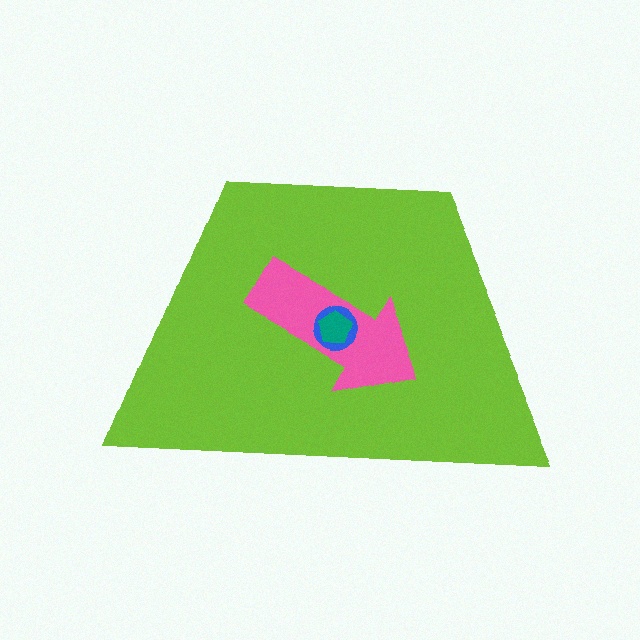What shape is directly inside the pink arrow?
The blue circle.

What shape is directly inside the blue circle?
The teal pentagon.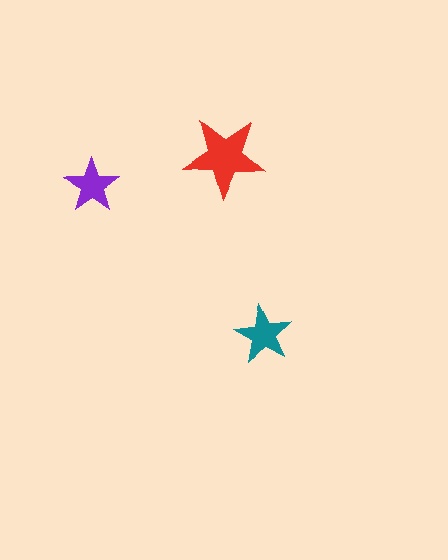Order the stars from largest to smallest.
the red one, the teal one, the purple one.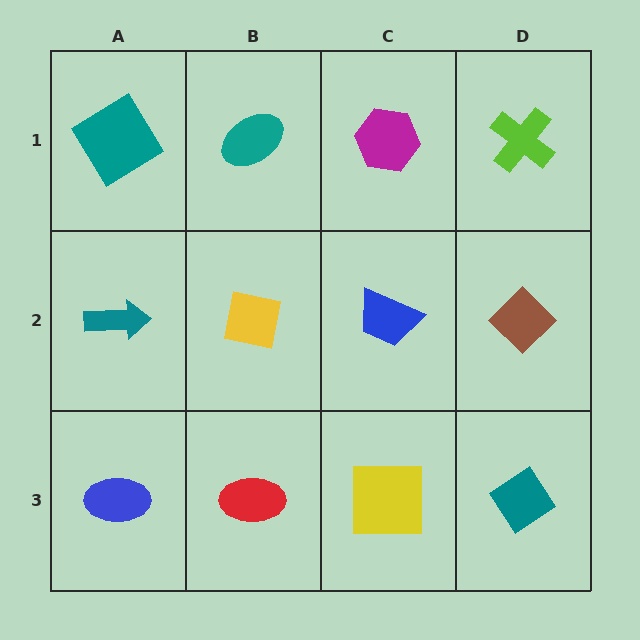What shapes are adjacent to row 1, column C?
A blue trapezoid (row 2, column C), a teal ellipse (row 1, column B), a lime cross (row 1, column D).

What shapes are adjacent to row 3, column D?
A brown diamond (row 2, column D), a yellow square (row 3, column C).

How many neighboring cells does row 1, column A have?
2.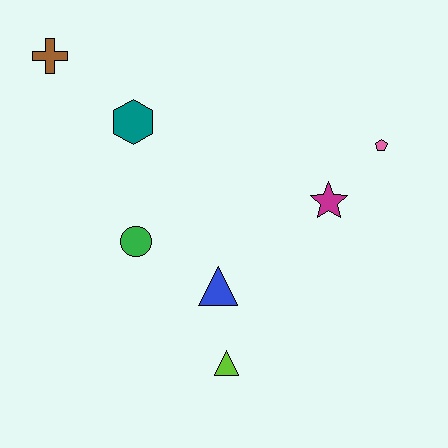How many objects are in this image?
There are 7 objects.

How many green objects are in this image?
There is 1 green object.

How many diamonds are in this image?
There are no diamonds.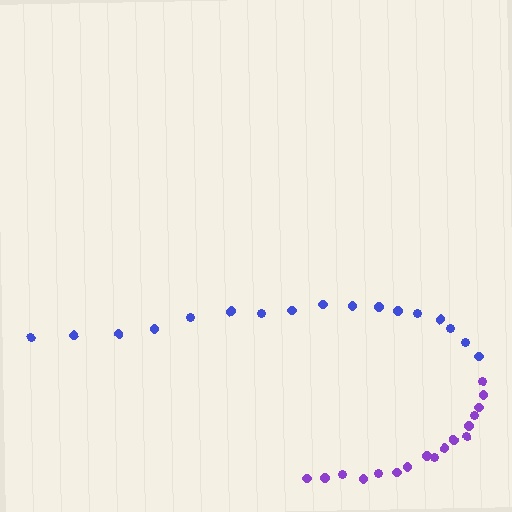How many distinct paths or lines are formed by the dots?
There are 2 distinct paths.